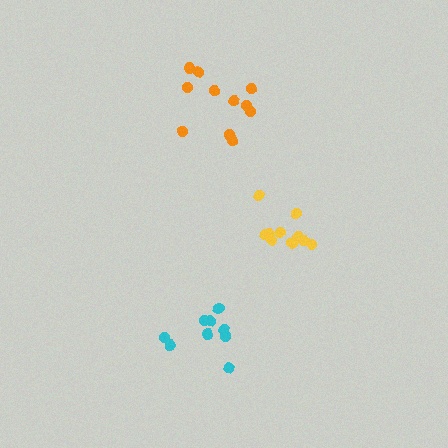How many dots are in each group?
Group 1: 10 dots, Group 2: 10 dots, Group 3: 11 dots (31 total).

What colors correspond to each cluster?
The clusters are colored: cyan, yellow, orange.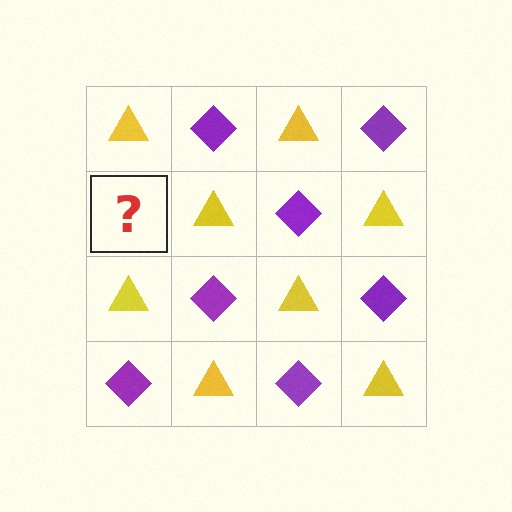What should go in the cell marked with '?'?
The missing cell should contain a purple diamond.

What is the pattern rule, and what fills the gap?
The rule is that it alternates yellow triangle and purple diamond in a checkerboard pattern. The gap should be filled with a purple diamond.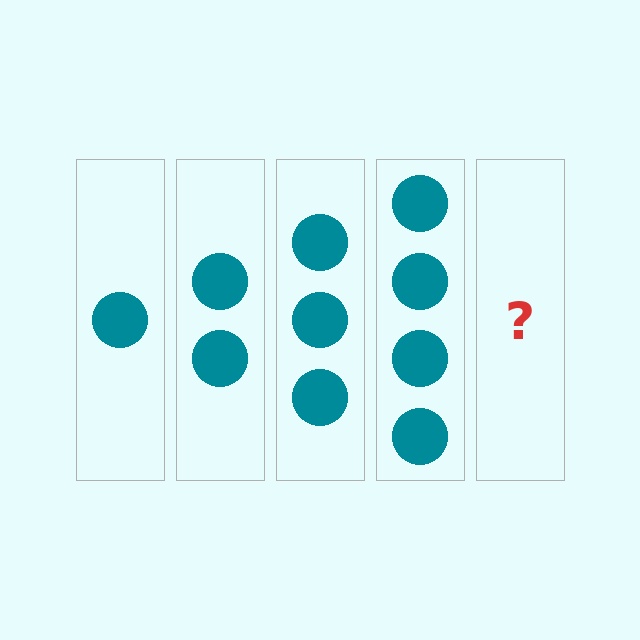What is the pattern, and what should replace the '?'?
The pattern is that each step adds one more circle. The '?' should be 5 circles.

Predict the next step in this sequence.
The next step is 5 circles.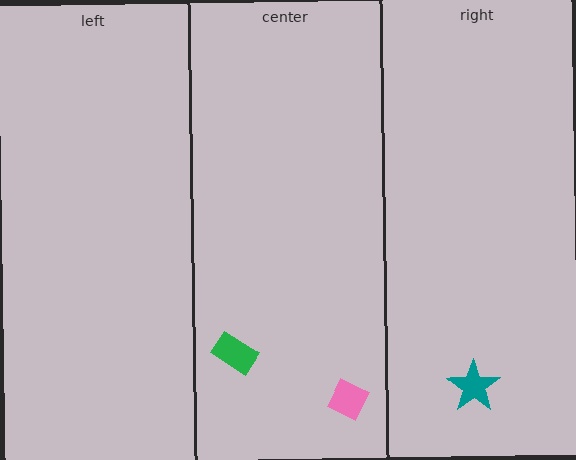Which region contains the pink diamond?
The center region.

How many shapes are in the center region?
2.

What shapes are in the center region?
The green rectangle, the pink diamond.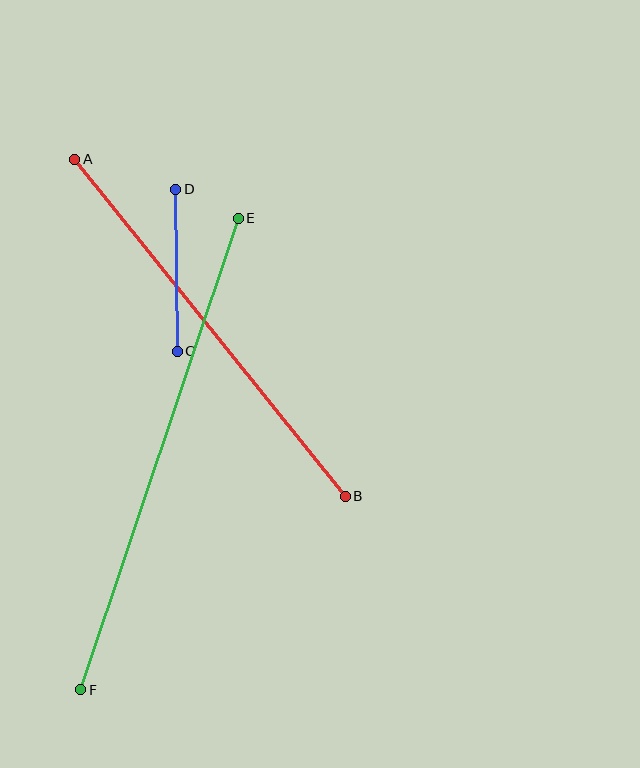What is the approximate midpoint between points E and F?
The midpoint is at approximately (160, 454) pixels.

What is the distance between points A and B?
The distance is approximately 432 pixels.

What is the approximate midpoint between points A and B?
The midpoint is at approximately (210, 328) pixels.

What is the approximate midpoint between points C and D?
The midpoint is at approximately (177, 270) pixels.